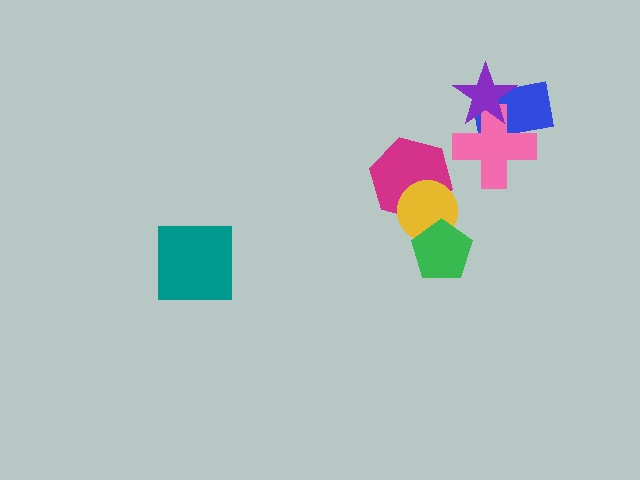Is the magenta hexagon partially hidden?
Yes, it is partially covered by another shape.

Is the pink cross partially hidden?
Yes, it is partially covered by another shape.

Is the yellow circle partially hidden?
Yes, it is partially covered by another shape.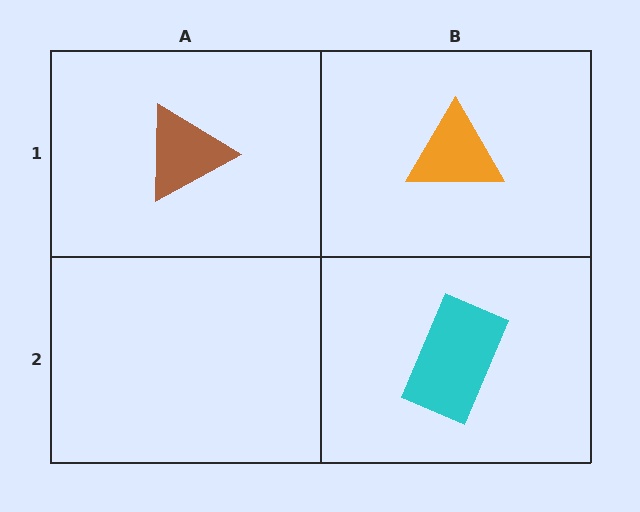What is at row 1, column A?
A brown triangle.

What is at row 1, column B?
An orange triangle.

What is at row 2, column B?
A cyan rectangle.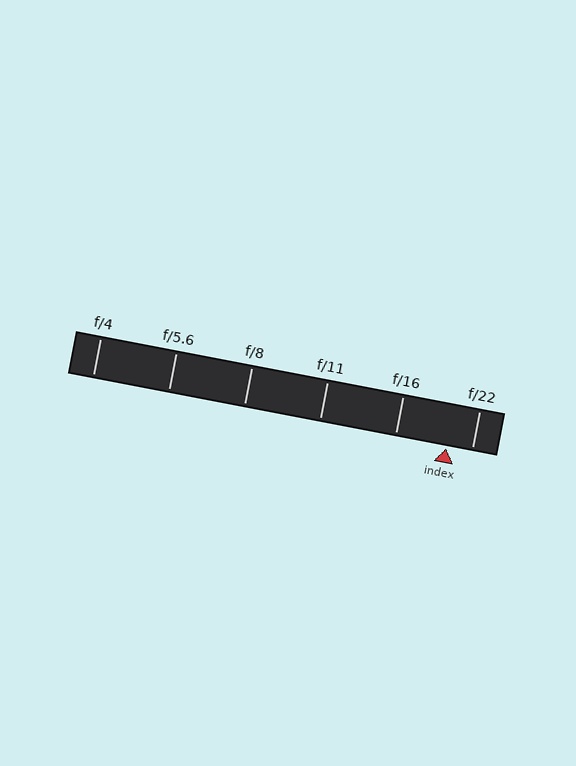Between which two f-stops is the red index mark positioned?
The index mark is between f/16 and f/22.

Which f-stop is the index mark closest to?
The index mark is closest to f/22.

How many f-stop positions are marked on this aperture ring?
There are 6 f-stop positions marked.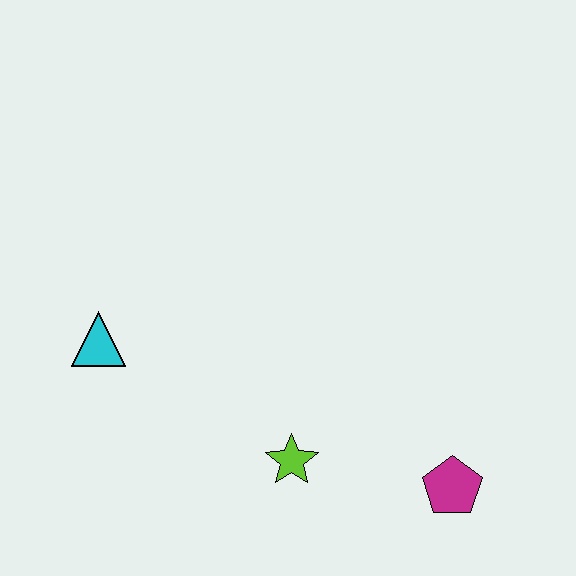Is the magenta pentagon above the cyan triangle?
No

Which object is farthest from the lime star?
The cyan triangle is farthest from the lime star.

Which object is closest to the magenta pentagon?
The lime star is closest to the magenta pentagon.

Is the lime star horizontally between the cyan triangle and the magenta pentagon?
Yes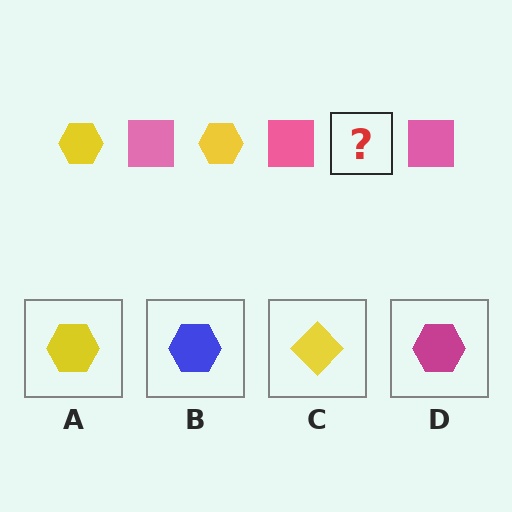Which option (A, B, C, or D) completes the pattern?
A.